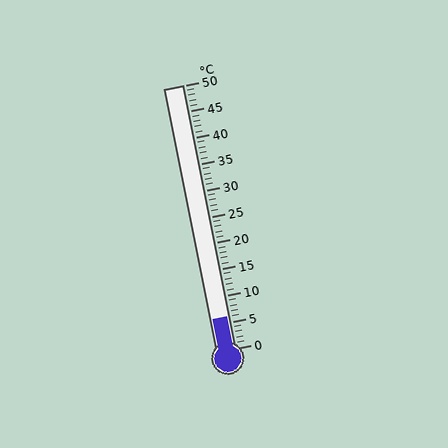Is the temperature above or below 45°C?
The temperature is below 45°C.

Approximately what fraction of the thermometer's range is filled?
The thermometer is filled to approximately 10% of its range.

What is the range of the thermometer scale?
The thermometer scale ranges from 0°C to 50°C.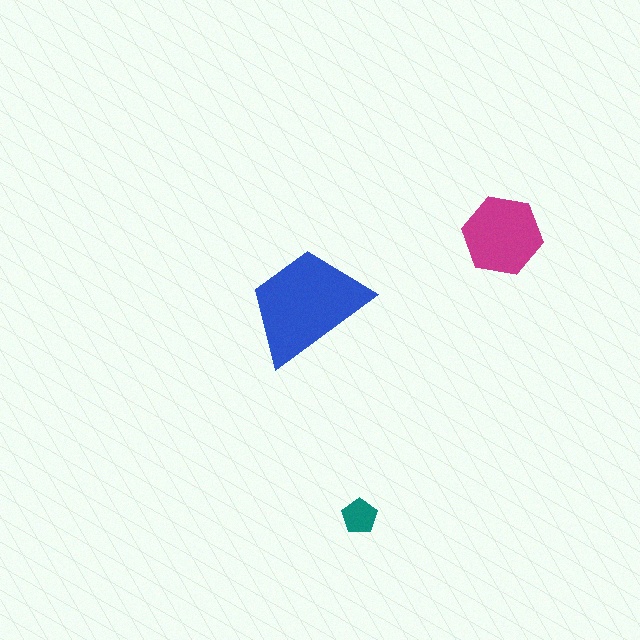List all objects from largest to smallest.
The blue trapezoid, the magenta hexagon, the teal pentagon.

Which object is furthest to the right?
The magenta hexagon is rightmost.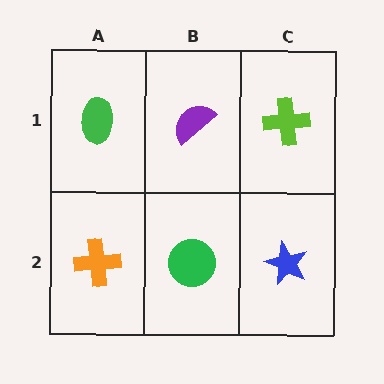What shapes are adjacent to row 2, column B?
A purple semicircle (row 1, column B), an orange cross (row 2, column A), a blue star (row 2, column C).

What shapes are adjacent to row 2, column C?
A lime cross (row 1, column C), a green circle (row 2, column B).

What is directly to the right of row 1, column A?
A purple semicircle.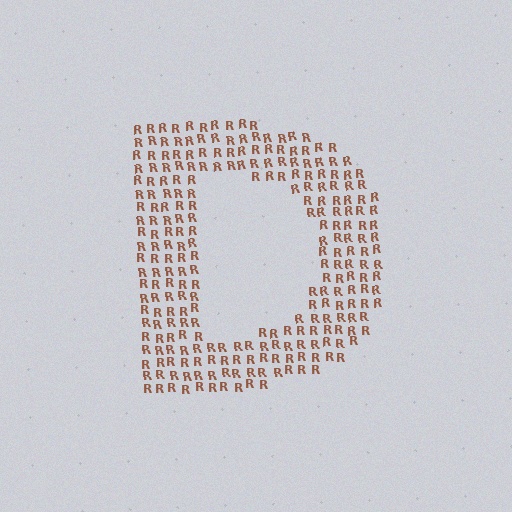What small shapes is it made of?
It is made of small letter R's.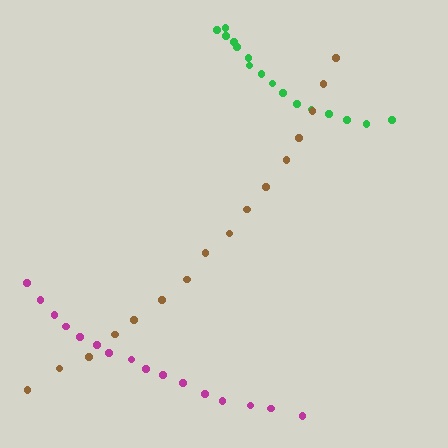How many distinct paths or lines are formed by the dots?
There are 3 distinct paths.